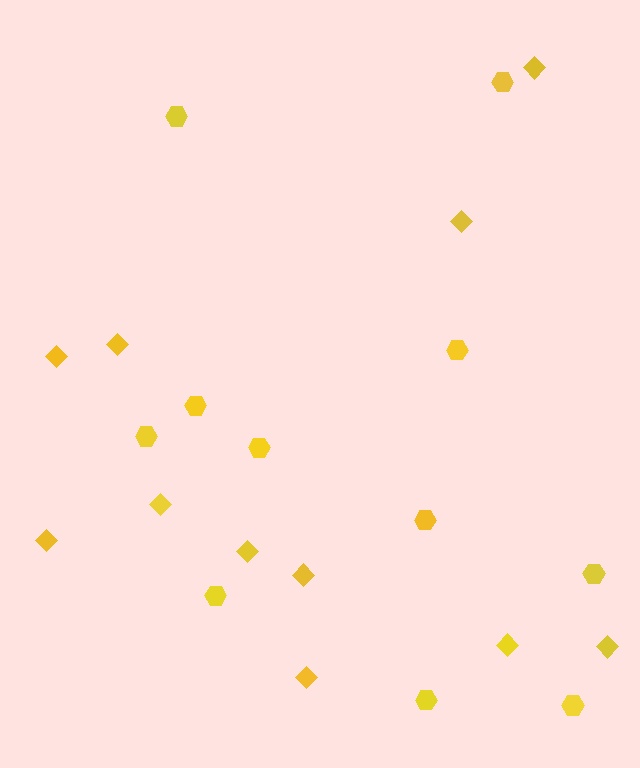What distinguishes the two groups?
There are 2 groups: one group of diamonds (11) and one group of hexagons (11).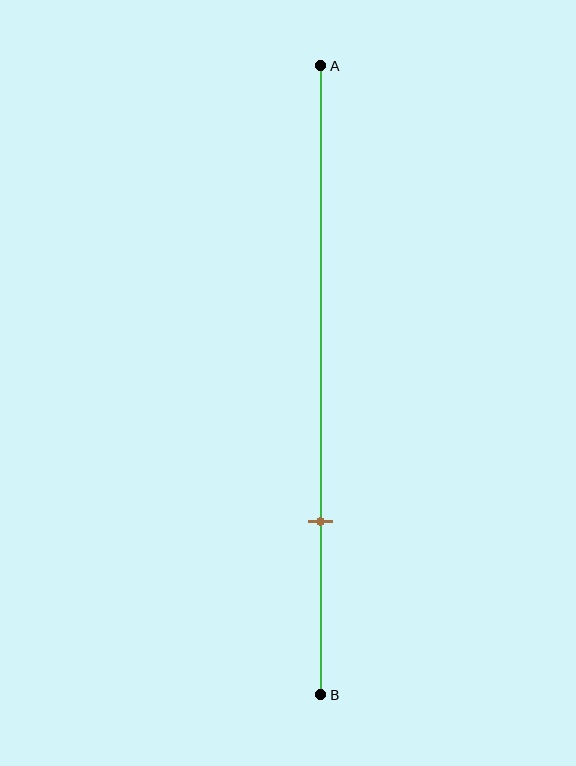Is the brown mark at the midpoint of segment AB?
No, the mark is at about 70% from A, not at the 50% midpoint.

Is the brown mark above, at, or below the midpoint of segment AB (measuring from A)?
The brown mark is below the midpoint of segment AB.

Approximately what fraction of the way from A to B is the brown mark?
The brown mark is approximately 70% of the way from A to B.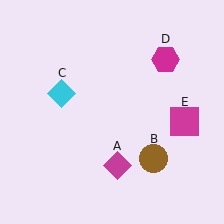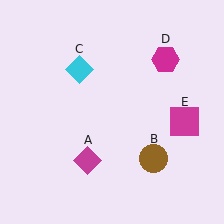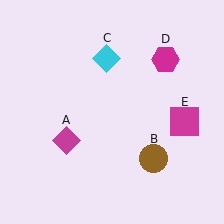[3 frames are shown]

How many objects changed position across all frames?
2 objects changed position: magenta diamond (object A), cyan diamond (object C).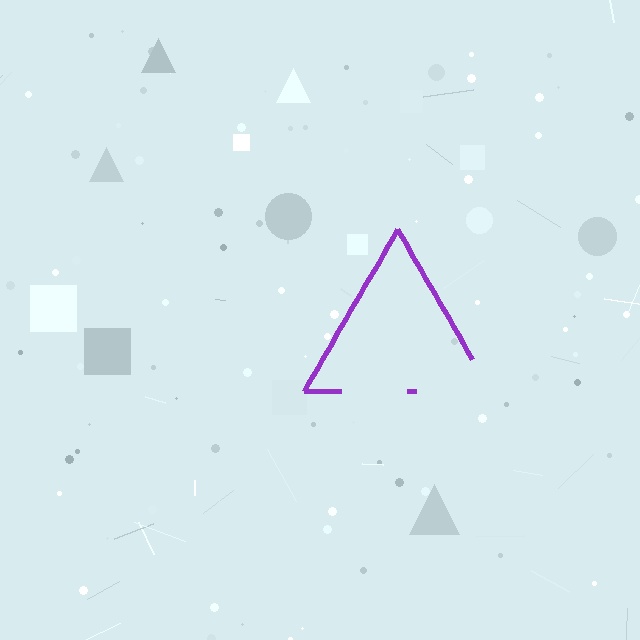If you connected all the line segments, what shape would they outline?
They would outline a triangle.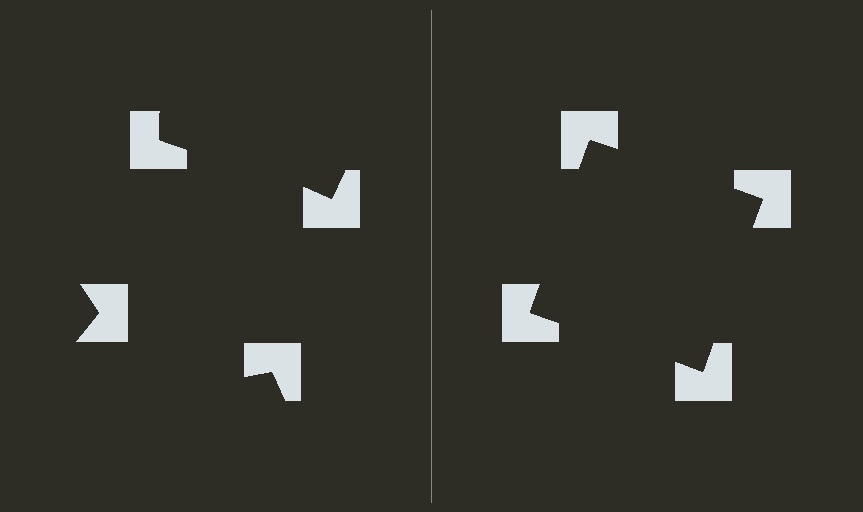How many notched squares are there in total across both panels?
8 — 4 on each side.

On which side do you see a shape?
An illusory square appears on the right side. On the left side the wedge cuts are rotated, so no coherent shape forms.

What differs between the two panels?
The notched squares are positioned identically on both sides; only the wedge orientations differ. On the right they align to a square; on the left they are misaligned.